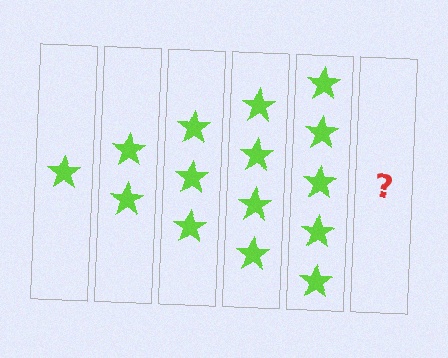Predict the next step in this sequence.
The next step is 6 stars.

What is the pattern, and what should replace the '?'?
The pattern is that each step adds one more star. The '?' should be 6 stars.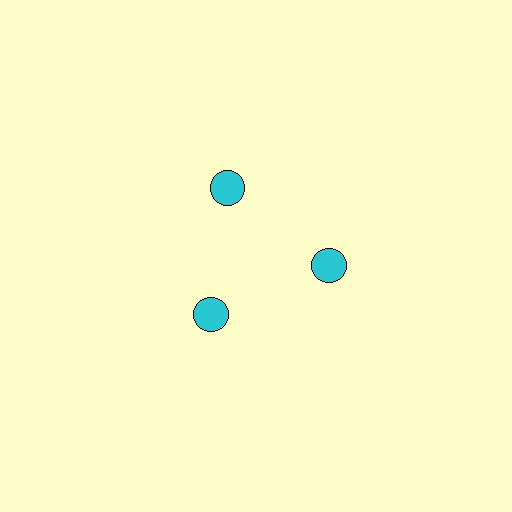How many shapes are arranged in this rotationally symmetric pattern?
There are 3 shapes, arranged in 3 groups of 1.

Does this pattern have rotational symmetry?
Yes, this pattern has 3-fold rotational symmetry. It looks the same after rotating 120 degrees around the center.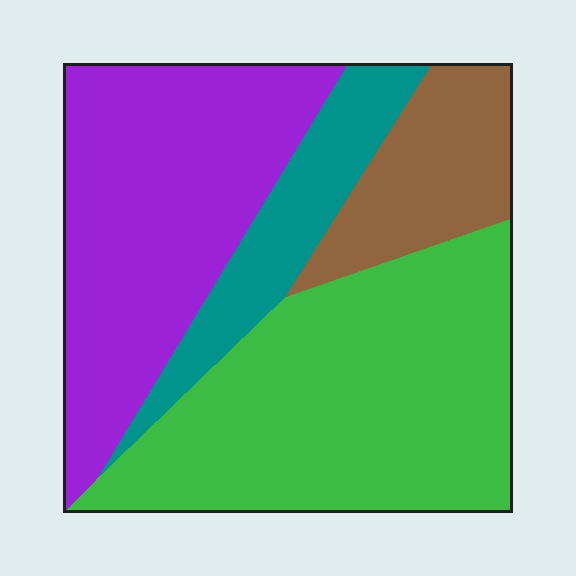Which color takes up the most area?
Green, at roughly 40%.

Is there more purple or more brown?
Purple.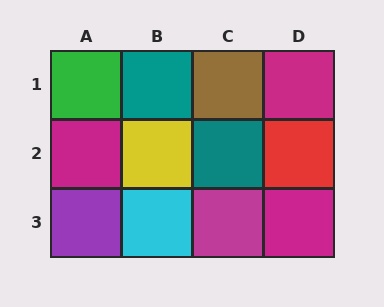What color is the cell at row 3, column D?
Magenta.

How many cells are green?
1 cell is green.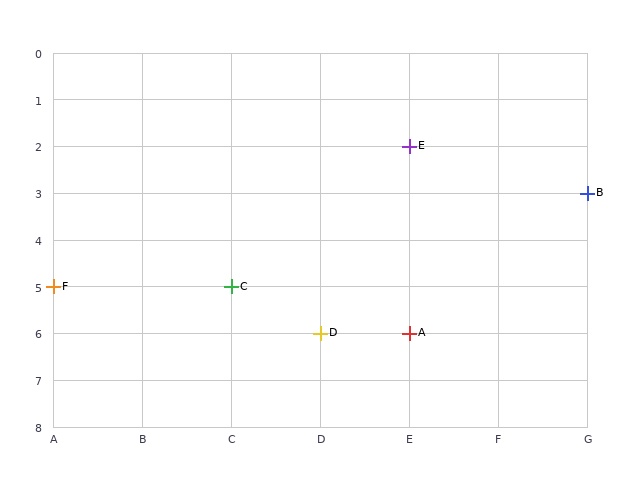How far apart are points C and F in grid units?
Points C and F are 2 columns apart.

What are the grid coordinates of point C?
Point C is at grid coordinates (C, 5).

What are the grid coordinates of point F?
Point F is at grid coordinates (A, 5).